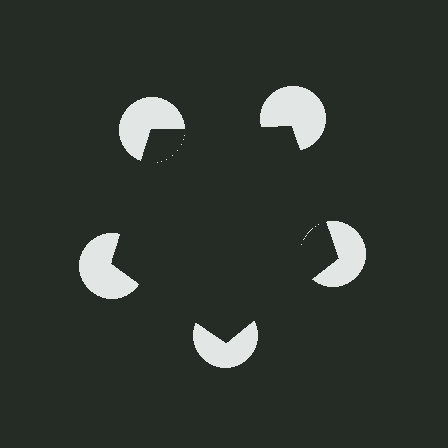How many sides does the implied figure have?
5 sides.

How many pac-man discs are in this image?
There are 5 — one at each vertex of the illusory pentagon.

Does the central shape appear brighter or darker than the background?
It typically appears slightly darker than the background, even though no actual brightness change is drawn.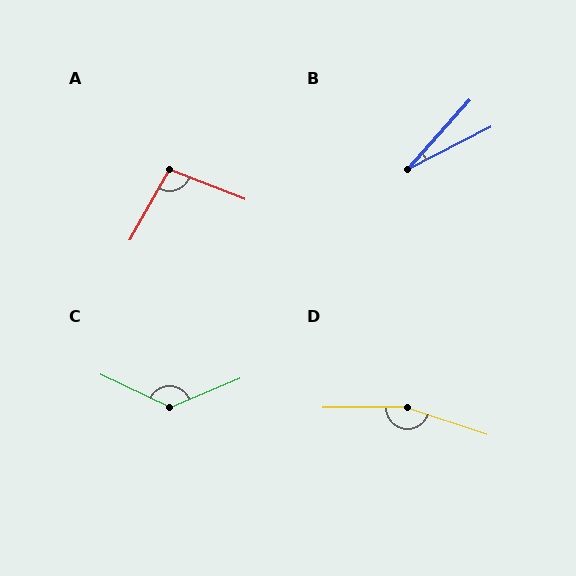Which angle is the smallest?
B, at approximately 21 degrees.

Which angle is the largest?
D, at approximately 161 degrees.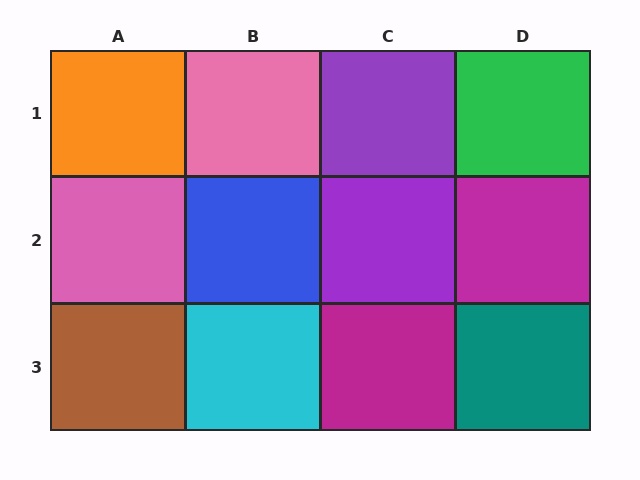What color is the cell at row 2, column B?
Blue.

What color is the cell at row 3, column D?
Teal.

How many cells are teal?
1 cell is teal.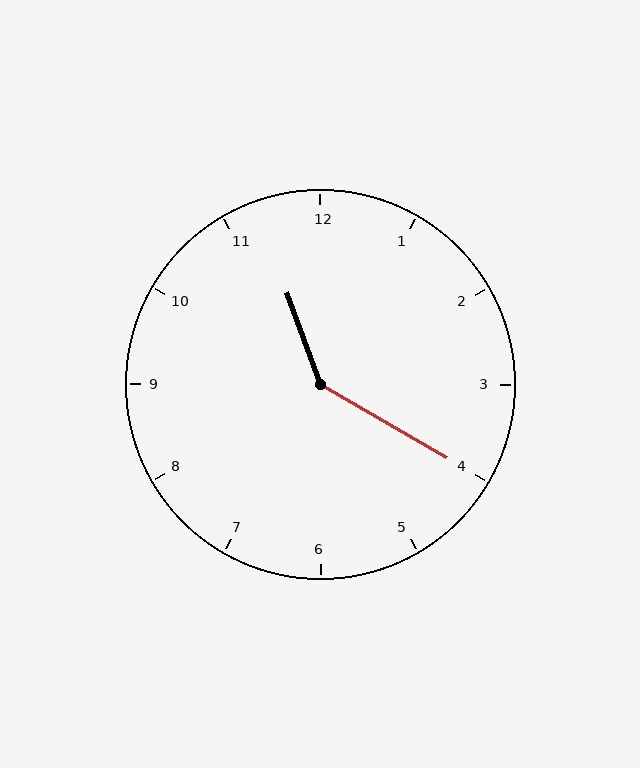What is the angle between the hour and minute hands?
Approximately 140 degrees.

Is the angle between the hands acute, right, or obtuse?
It is obtuse.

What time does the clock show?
11:20.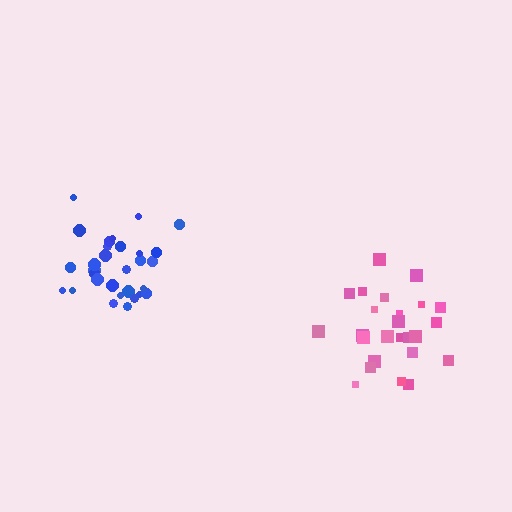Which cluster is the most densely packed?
Pink.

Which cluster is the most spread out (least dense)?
Blue.